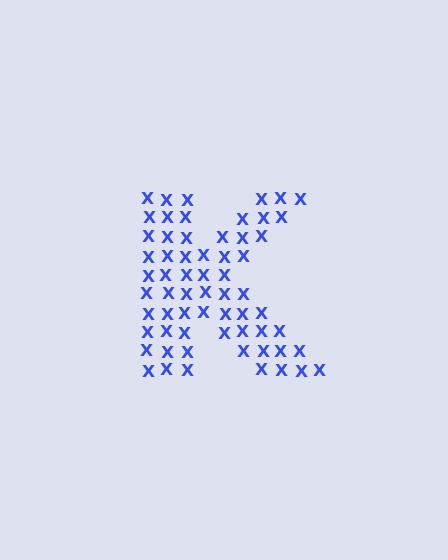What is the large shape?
The large shape is the letter K.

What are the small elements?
The small elements are letter X's.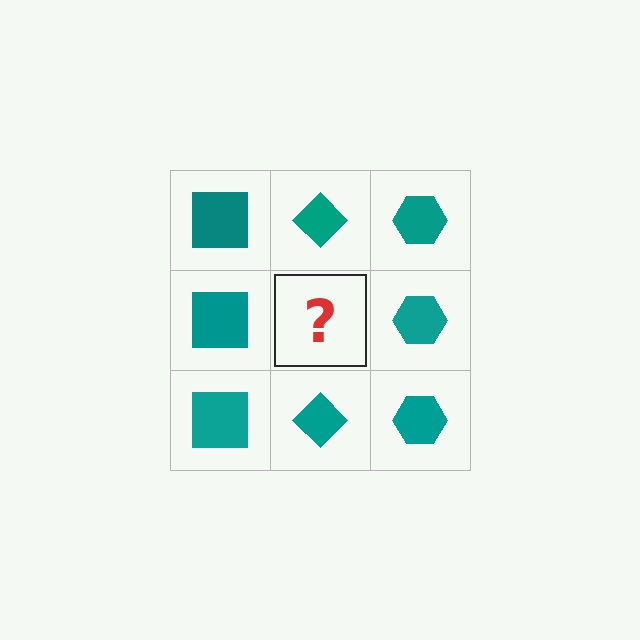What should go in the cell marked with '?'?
The missing cell should contain a teal diamond.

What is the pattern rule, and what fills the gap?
The rule is that each column has a consistent shape. The gap should be filled with a teal diamond.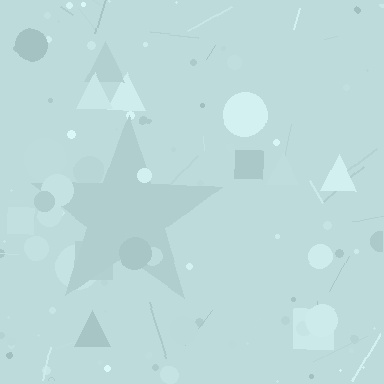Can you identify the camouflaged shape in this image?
The camouflaged shape is a star.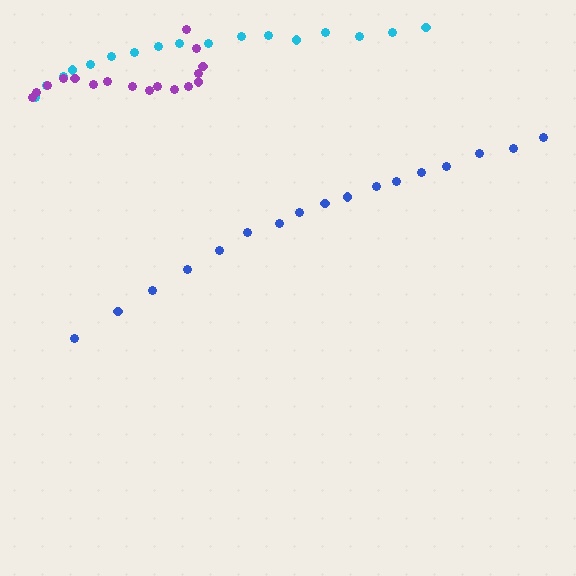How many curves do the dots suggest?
There are 3 distinct paths.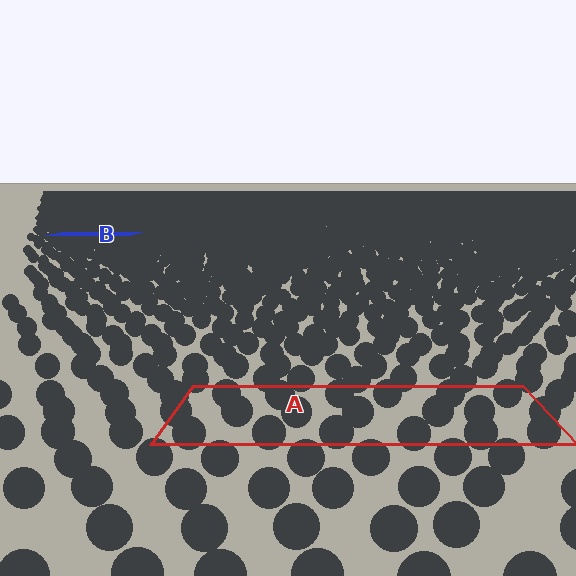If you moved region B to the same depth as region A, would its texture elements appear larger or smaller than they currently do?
They would appear larger. At a closer depth, the same texture elements are projected at a bigger on-screen size.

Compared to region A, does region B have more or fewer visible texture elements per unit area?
Region B has more texture elements per unit area — they are packed more densely because it is farther away.